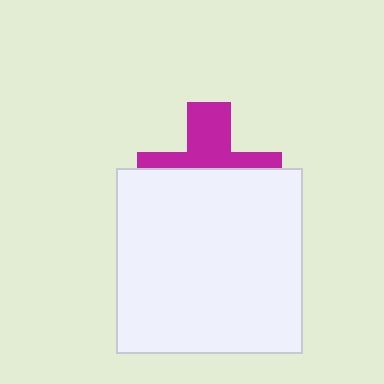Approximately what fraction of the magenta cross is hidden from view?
Roughly 58% of the magenta cross is hidden behind the white square.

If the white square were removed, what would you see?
You would see the complete magenta cross.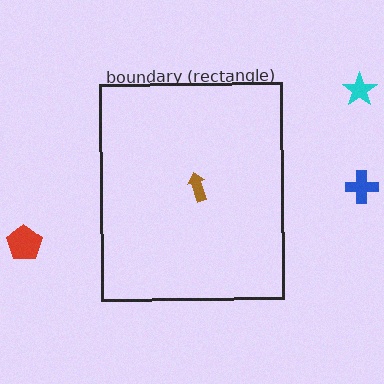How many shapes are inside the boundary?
1 inside, 3 outside.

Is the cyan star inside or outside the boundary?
Outside.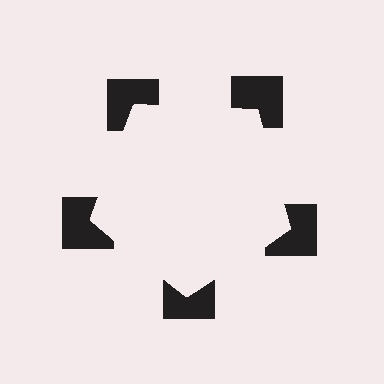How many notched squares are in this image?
There are 5 — one at each vertex of the illusory pentagon.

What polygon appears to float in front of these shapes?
An illusory pentagon — its edges are inferred from the aligned wedge cuts in the notched squares, not physically drawn.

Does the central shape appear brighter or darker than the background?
It typically appears slightly brighter than the background, even though no actual brightness change is drawn.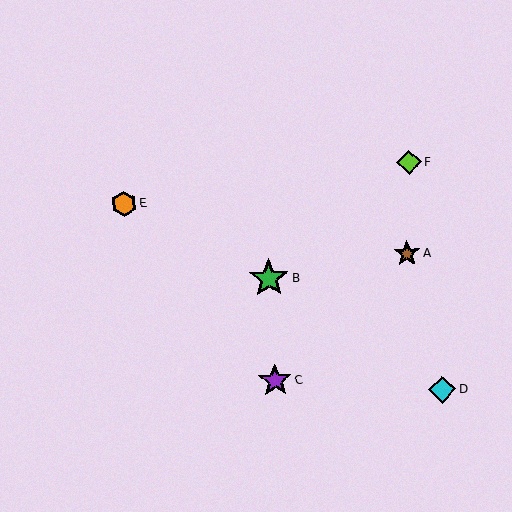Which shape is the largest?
The green star (labeled B) is the largest.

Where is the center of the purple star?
The center of the purple star is at (275, 380).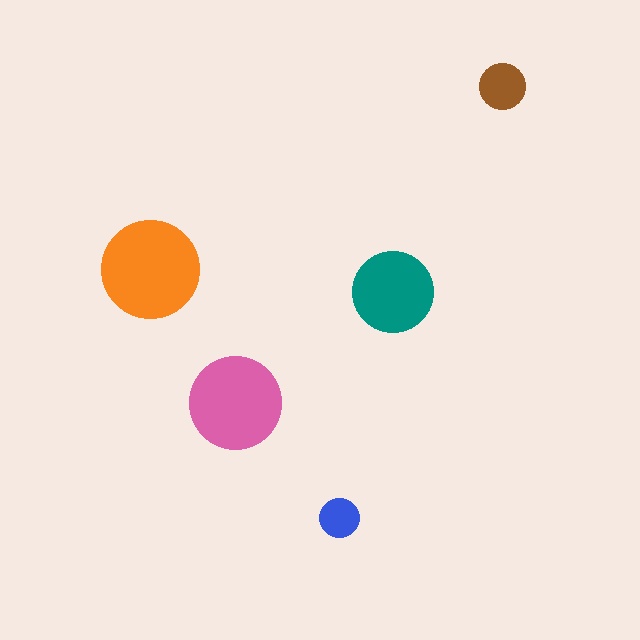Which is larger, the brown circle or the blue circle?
The brown one.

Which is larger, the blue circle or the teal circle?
The teal one.